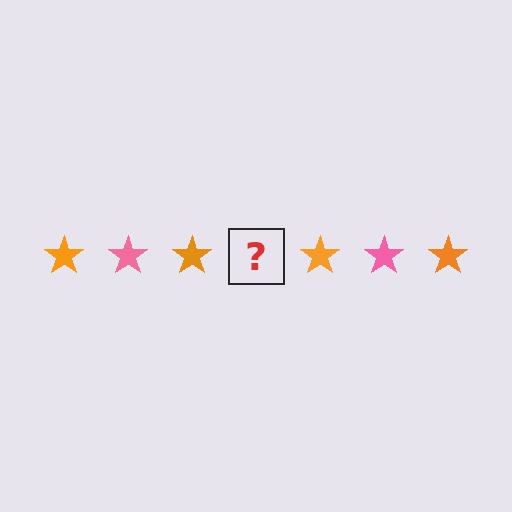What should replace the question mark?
The question mark should be replaced with a pink star.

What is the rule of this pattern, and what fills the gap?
The rule is that the pattern cycles through orange, pink stars. The gap should be filled with a pink star.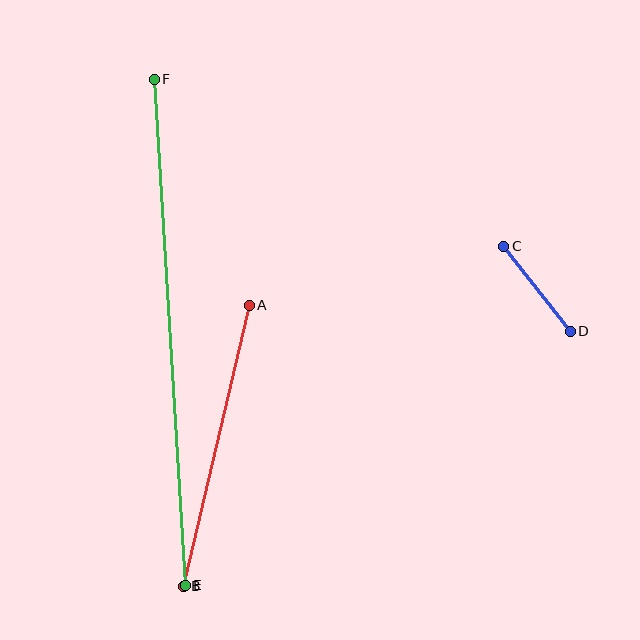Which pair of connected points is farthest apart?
Points E and F are farthest apart.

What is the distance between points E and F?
The distance is approximately 507 pixels.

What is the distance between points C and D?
The distance is approximately 108 pixels.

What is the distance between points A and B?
The distance is approximately 288 pixels.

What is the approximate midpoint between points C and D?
The midpoint is at approximately (537, 289) pixels.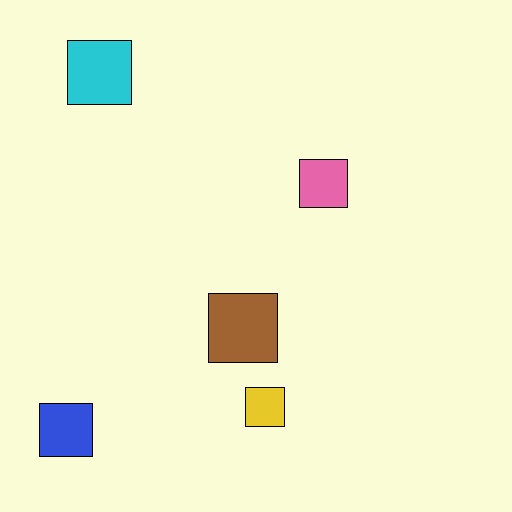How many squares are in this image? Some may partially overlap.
There are 5 squares.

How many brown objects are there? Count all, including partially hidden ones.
There is 1 brown object.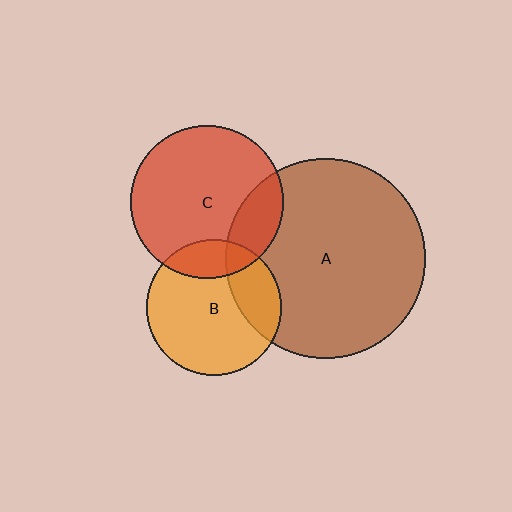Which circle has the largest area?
Circle A (brown).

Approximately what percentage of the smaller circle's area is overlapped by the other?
Approximately 20%.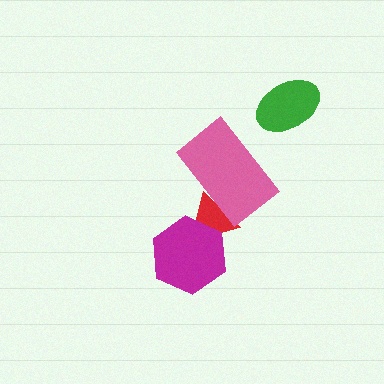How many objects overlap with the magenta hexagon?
1 object overlaps with the magenta hexagon.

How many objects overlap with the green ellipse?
0 objects overlap with the green ellipse.